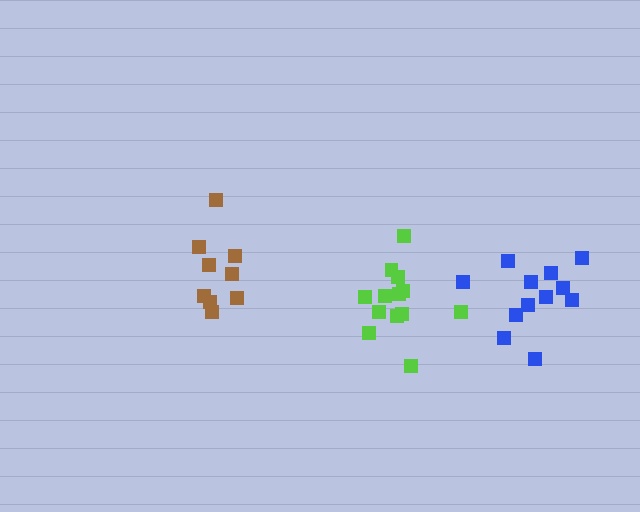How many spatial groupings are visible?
There are 3 spatial groupings.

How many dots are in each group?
Group 1: 9 dots, Group 2: 13 dots, Group 3: 12 dots (34 total).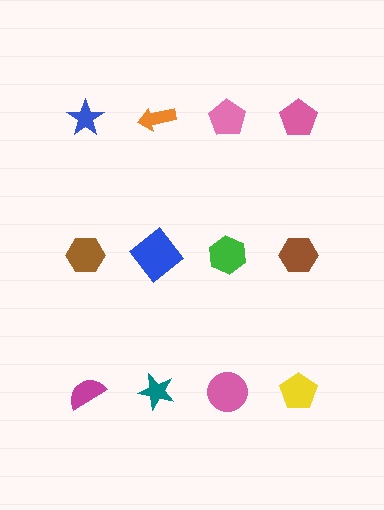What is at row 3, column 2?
A teal star.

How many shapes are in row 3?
4 shapes.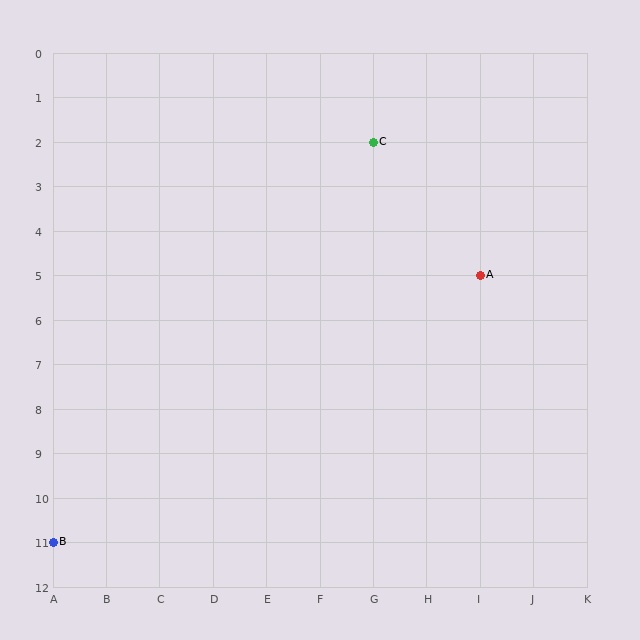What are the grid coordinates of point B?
Point B is at grid coordinates (A, 11).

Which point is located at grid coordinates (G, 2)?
Point C is at (G, 2).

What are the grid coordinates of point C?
Point C is at grid coordinates (G, 2).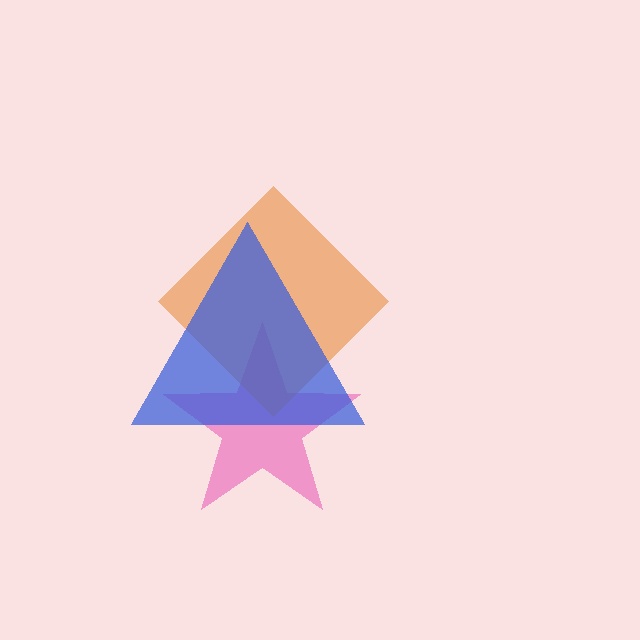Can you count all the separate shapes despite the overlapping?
Yes, there are 3 separate shapes.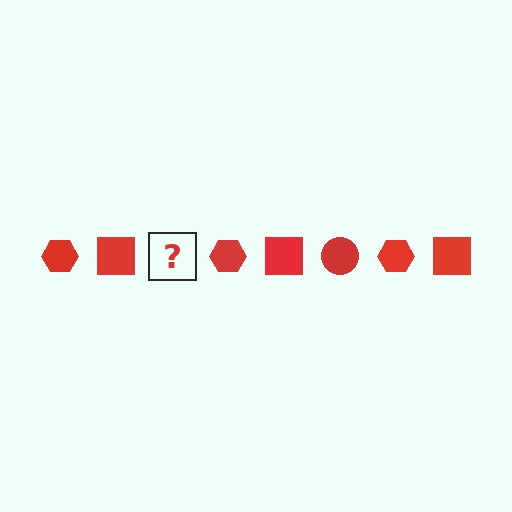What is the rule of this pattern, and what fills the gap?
The rule is that the pattern cycles through hexagon, square, circle shapes in red. The gap should be filled with a red circle.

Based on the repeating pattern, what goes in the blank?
The blank should be a red circle.